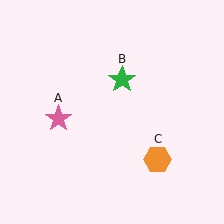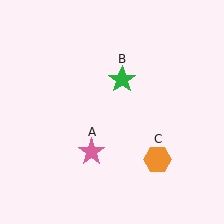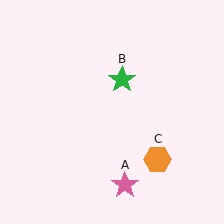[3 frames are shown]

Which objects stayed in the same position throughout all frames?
Green star (object B) and orange hexagon (object C) remained stationary.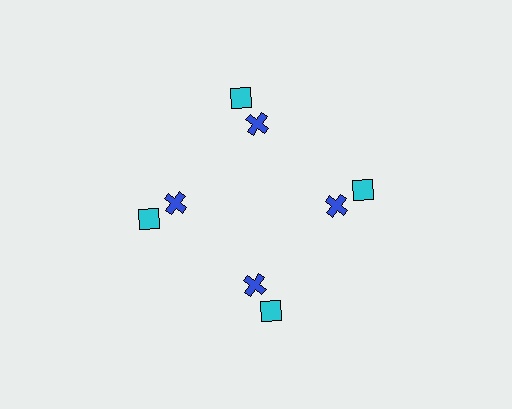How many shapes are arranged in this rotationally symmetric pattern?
There are 8 shapes, arranged in 4 groups of 2.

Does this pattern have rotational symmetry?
Yes, this pattern has 4-fold rotational symmetry. It looks the same after rotating 90 degrees around the center.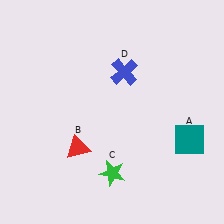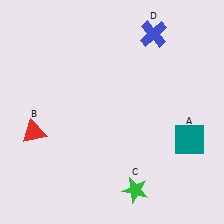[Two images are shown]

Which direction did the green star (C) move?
The green star (C) moved right.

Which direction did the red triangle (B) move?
The red triangle (B) moved left.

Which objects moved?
The objects that moved are: the red triangle (B), the green star (C), the blue cross (D).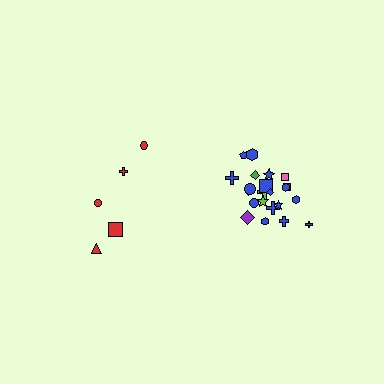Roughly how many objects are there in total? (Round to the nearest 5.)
Roughly 25 objects in total.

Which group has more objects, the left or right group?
The right group.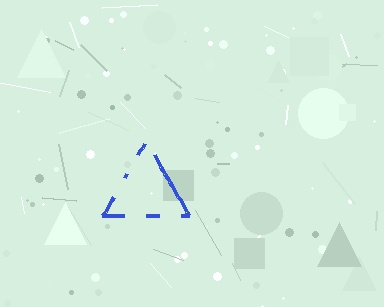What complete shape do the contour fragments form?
The contour fragments form a triangle.